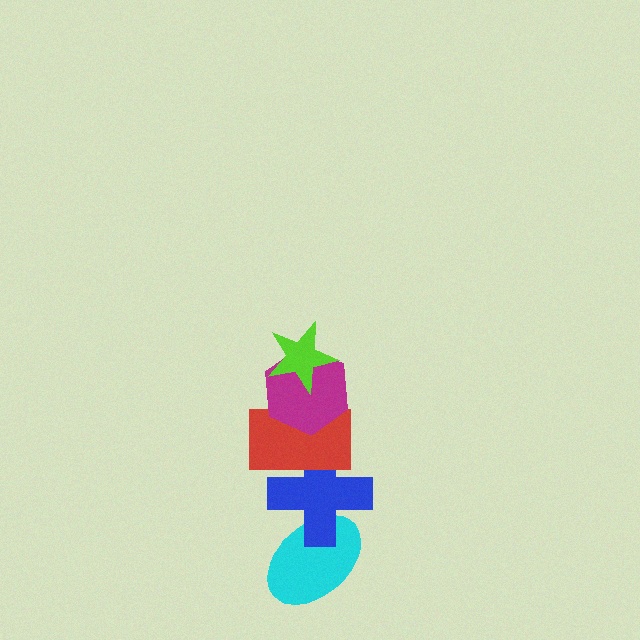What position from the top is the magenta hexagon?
The magenta hexagon is 2nd from the top.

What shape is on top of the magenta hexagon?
The lime star is on top of the magenta hexagon.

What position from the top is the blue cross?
The blue cross is 4th from the top.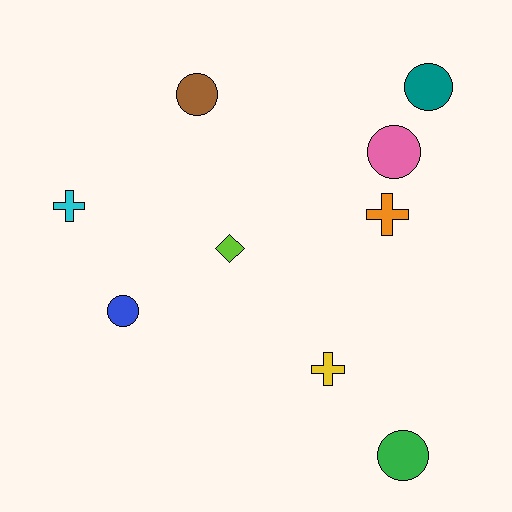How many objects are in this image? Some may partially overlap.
There are 9 objects.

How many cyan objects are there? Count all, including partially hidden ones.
There is 1 cyan object.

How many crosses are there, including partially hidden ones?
There are 3 crosses.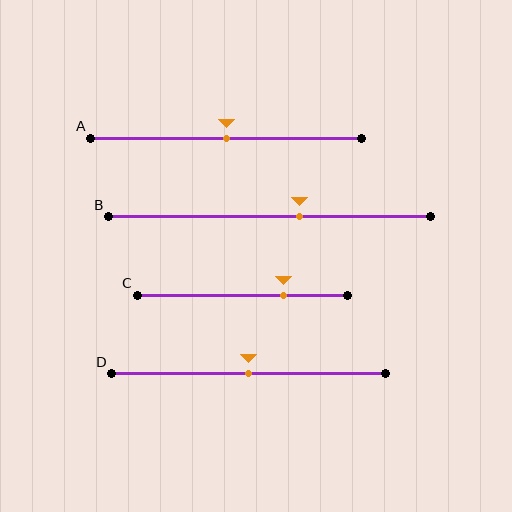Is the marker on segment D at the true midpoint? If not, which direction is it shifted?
Yes, the marker on segment D is at the true midpoint.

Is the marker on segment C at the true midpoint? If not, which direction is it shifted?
No, the marker on segment C is shifted to the right by about 20% of the segment length.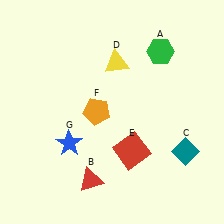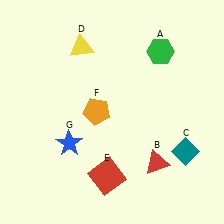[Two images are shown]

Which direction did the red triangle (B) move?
The red triangle (B) moved right.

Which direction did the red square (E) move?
The red square (E) moved down.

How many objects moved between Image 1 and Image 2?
3 objects moved between the two images.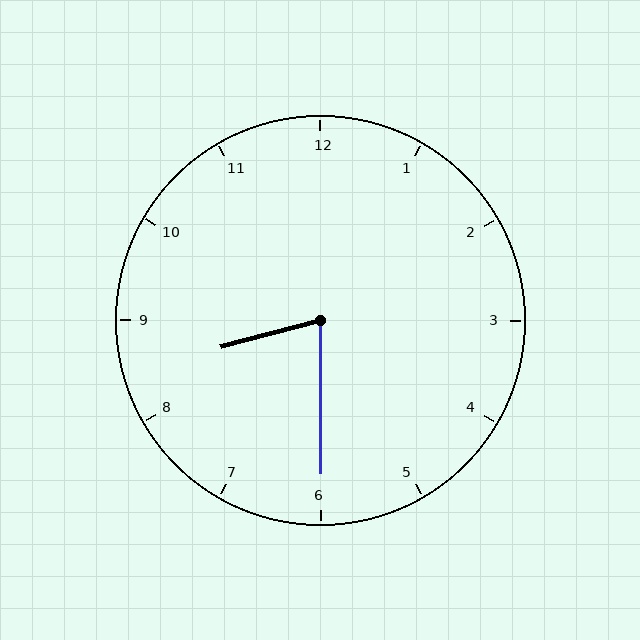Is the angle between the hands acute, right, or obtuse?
It is acute.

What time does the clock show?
8:30.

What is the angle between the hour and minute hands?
Approximately 75 degrees.